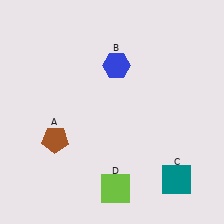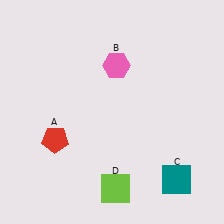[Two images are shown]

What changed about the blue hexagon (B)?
In Image 1, B is blue. In Image 2, it changed to pink.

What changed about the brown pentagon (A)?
In Image 1, A is brown. In Image 2, it changed to red.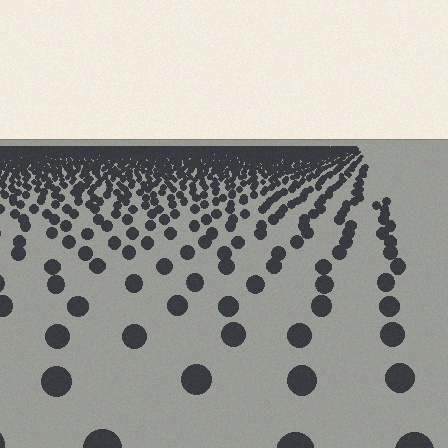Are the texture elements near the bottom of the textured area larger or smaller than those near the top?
Larger. Near the bottom, elements are closer to the viewer and appear at a bigger on-screen size.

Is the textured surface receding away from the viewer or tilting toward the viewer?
The surface is receding away from the viewer. Texture elements get smaller and denser toward the top.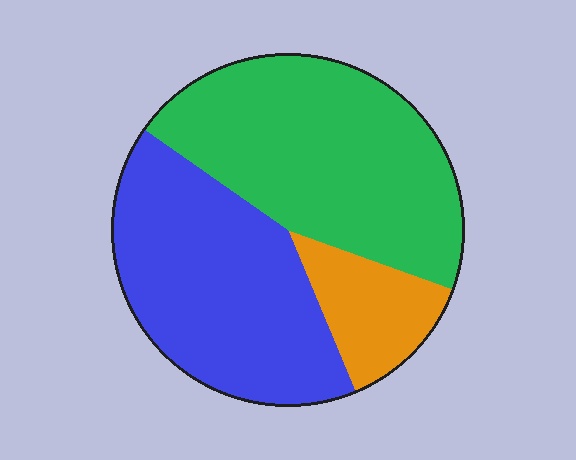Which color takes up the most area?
Green, at roughly 45%.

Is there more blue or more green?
Green.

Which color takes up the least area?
Orange, at roughly 15%.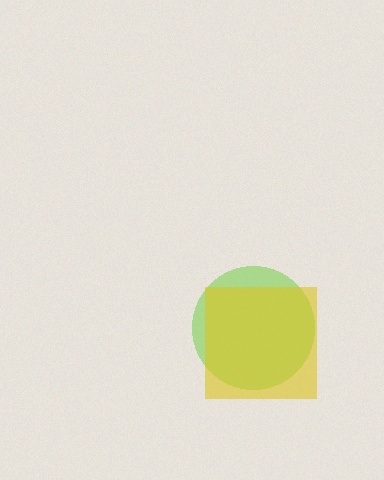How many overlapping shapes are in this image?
There are 2 overlapping shapes in the image.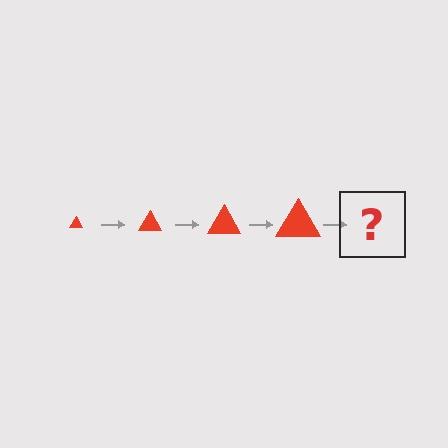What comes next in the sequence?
The next element should be a red triangle, larger than the previous one.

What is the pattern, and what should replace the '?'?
The pattern is that the triangle gets progressively larger each step. The '?' should be a red triangle, larger than the previous one.